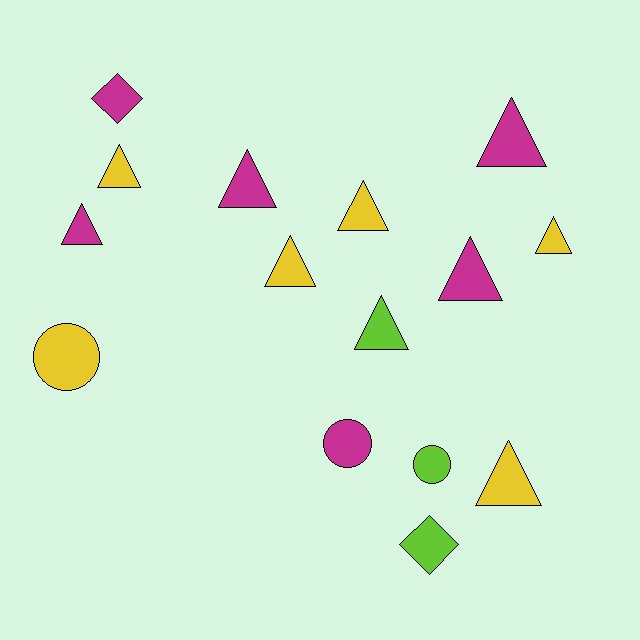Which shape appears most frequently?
Triangle, with 10 objects.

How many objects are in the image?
There are 15 objects.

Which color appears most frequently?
Magenta, with 6 objects.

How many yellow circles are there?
There is 1 yellow circle.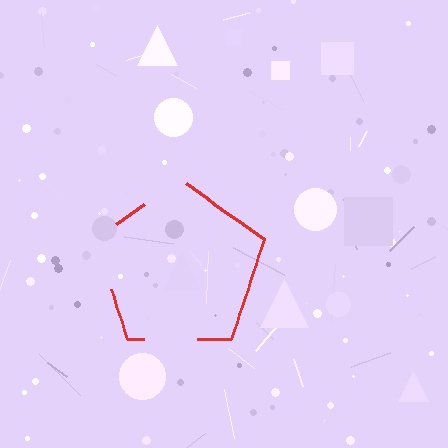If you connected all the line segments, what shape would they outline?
They would outline a pentagon.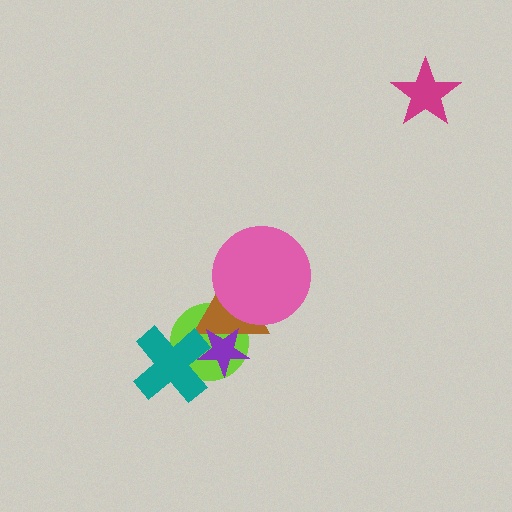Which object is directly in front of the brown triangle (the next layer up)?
The purple star is directly in front of the brown triangle.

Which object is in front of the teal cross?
The purple star is in front of the teal cross.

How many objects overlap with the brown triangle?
3 objects overlap with the brown triangle.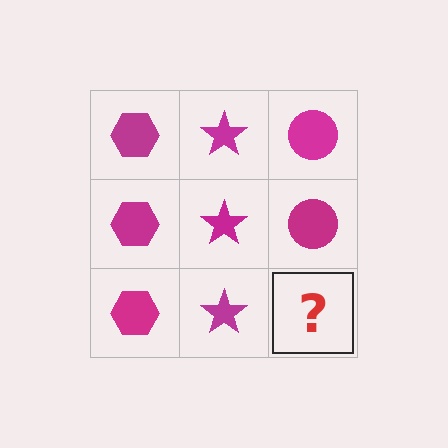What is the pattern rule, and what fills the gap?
The rule is that each column has a consistent shape. The gap should be filled with a magenta circle.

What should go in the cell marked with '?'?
The missing cell should contain a magenta circle.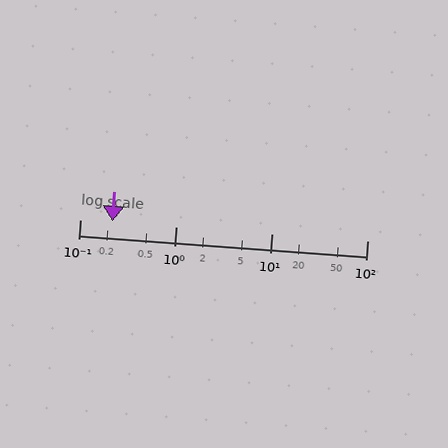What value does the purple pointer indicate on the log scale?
The pointer indicates approximately 0.22.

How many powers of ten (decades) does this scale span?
The scale spans 3 decades, from 0.1 to 100.